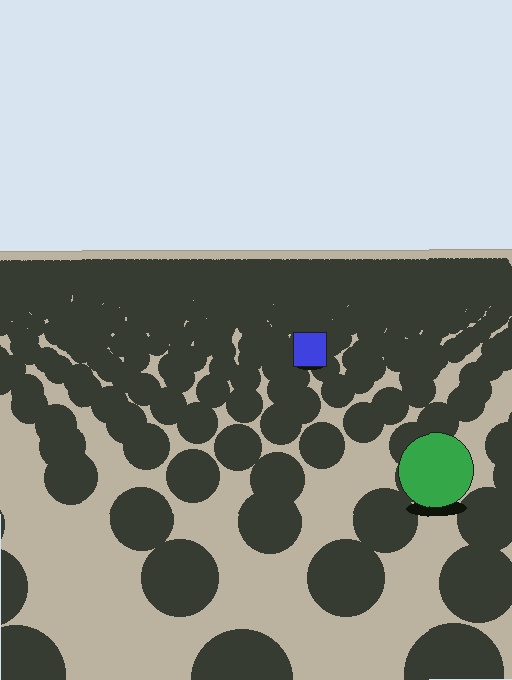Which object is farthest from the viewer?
The blue square is farthest from the viewer. It appears smaller and the ground texture around it is denser.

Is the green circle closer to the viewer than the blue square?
Yes. The green circle is closer — you can tell from the texture gradient: the ground texture is coarser near it.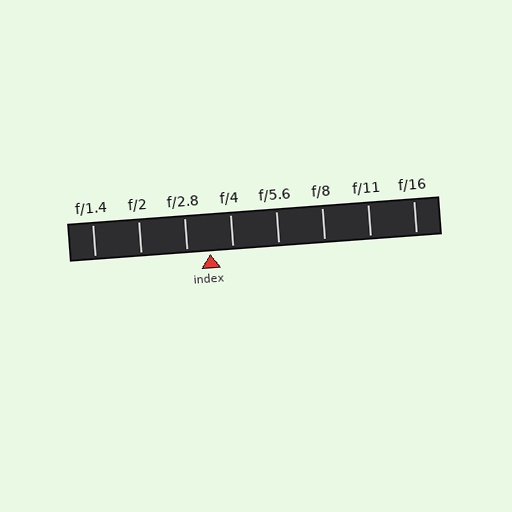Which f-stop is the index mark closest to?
The index mark is closest to f/4.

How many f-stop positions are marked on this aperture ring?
There are 8 f-stop positions marked.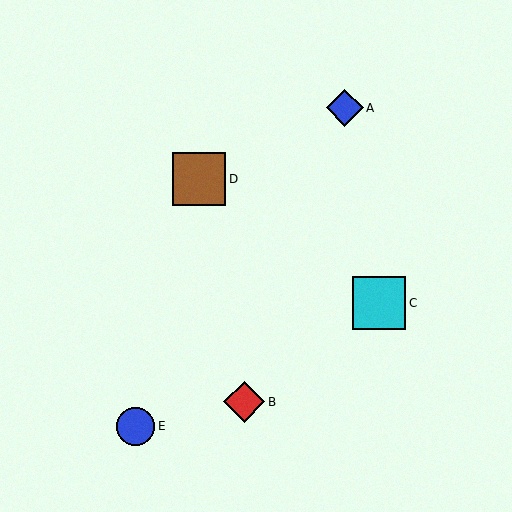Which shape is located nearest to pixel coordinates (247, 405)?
The red diamond (labeled B) at (244, 402) is nearest to that location.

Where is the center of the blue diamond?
The center of the blue diamond is at (345, 108).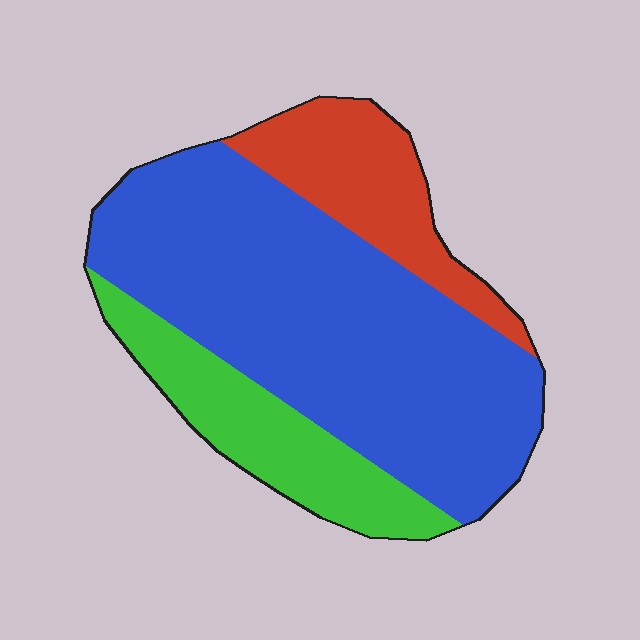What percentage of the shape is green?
Green covers around 20% of the shape.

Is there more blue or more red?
Blue.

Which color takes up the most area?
Blue, at roughly 60%.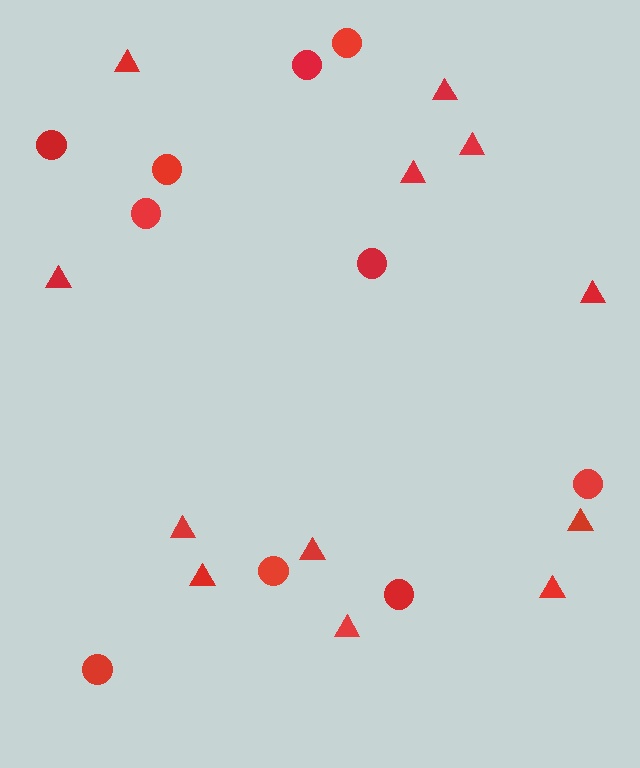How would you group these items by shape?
There are 2 groups: one group of triangles (12) and one group of circles (10).